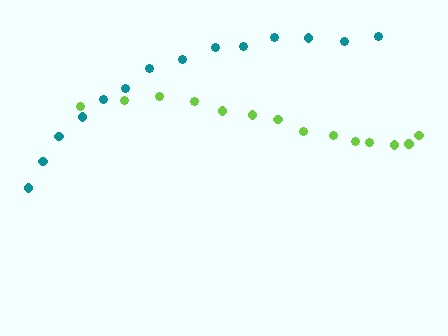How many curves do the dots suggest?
There are 2 distinct paths.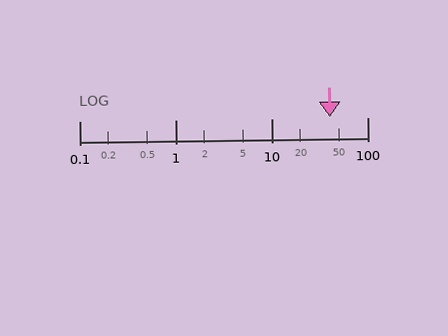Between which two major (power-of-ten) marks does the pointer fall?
The pointer is between 10 and 100.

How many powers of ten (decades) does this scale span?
The scale spans 3 decades, from 0.1 to 100.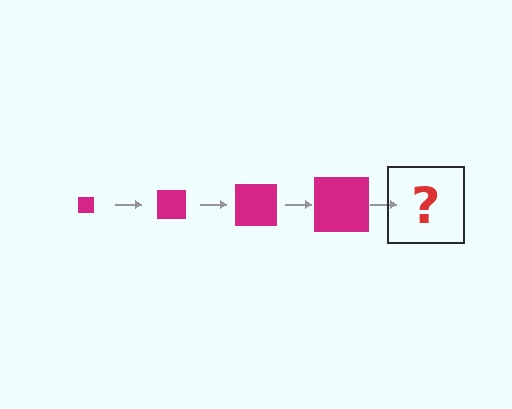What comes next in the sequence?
The next element should be a magenta square, larger than the previous one.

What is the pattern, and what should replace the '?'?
The pattern is that the square gets progressively larger each step. The '?' should be a magenta square, larger than the previous one.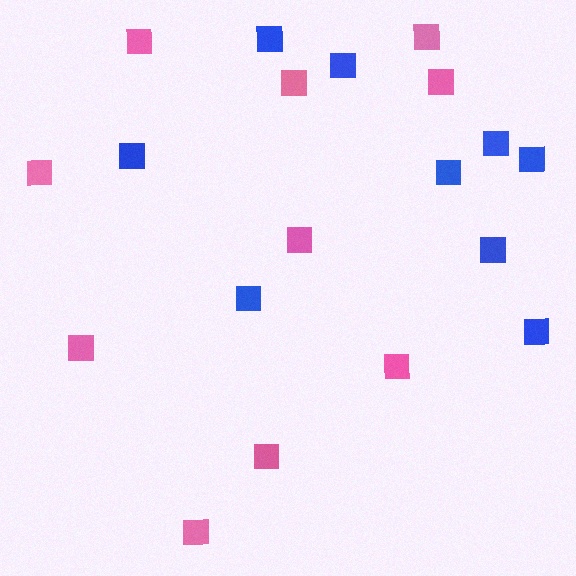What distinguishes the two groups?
There are 2 groups: one group of pink squares (10) and one group of blue squares (9).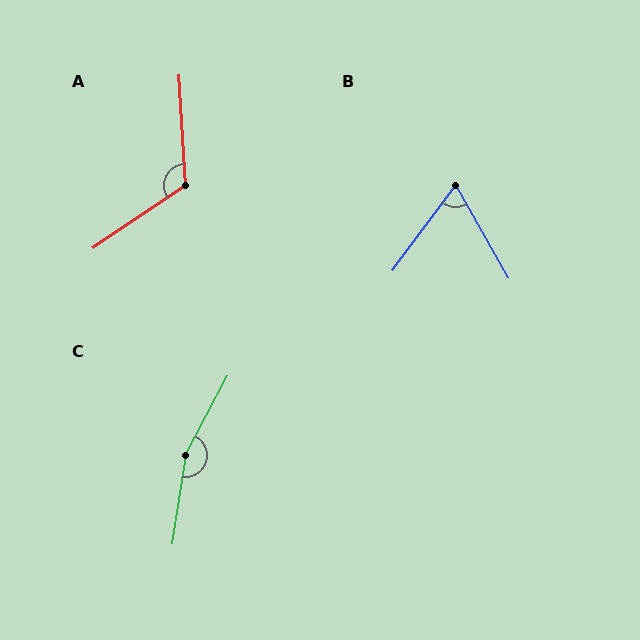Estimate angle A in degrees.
Approximately 120 degrees.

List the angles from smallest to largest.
B (67°), A (120°), C (160°).